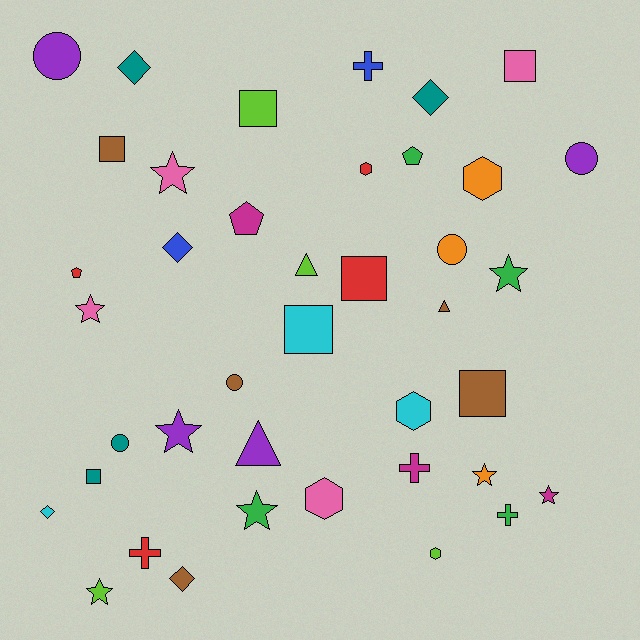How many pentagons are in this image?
There are 3 pentagons.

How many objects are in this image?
There are 40 objects.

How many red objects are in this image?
There are 4 red objects.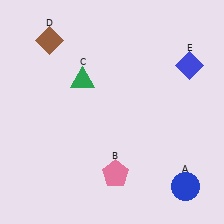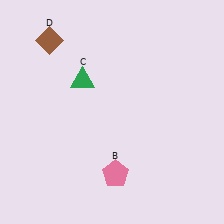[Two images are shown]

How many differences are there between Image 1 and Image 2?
There are 2 differences between the two images.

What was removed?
The blue circle (A), the blue diamond (E) were removed in Image 2.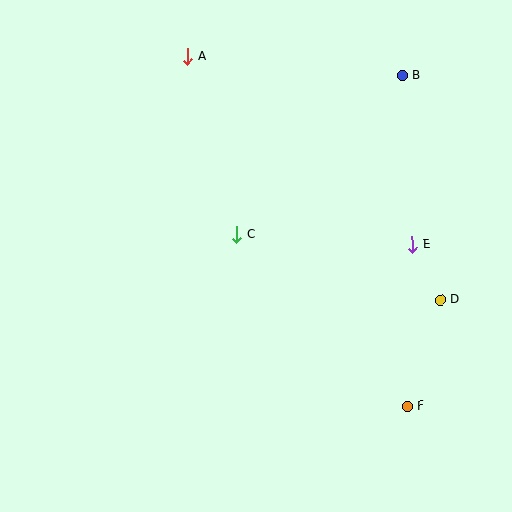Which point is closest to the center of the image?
Point C at (237, 234) is closest to the center.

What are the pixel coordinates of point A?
Point A is at (187, 56).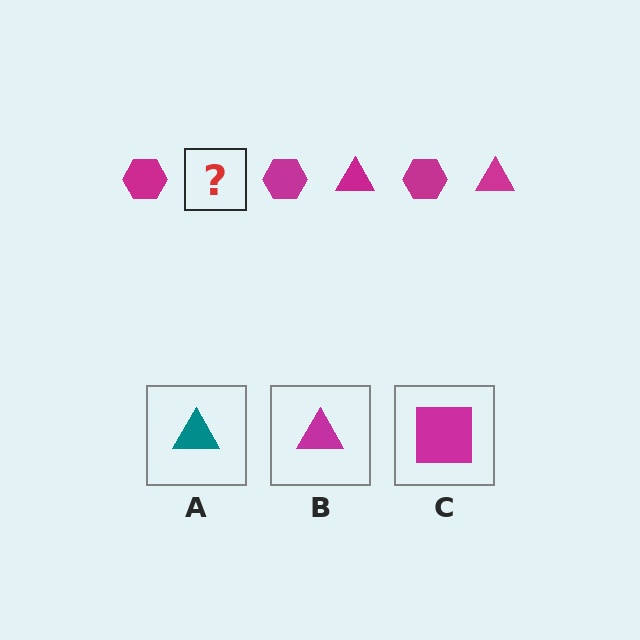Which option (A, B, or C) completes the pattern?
B.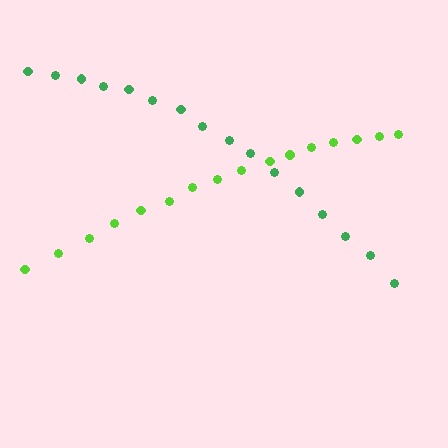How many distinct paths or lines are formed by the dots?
There are 2 distinct paths.